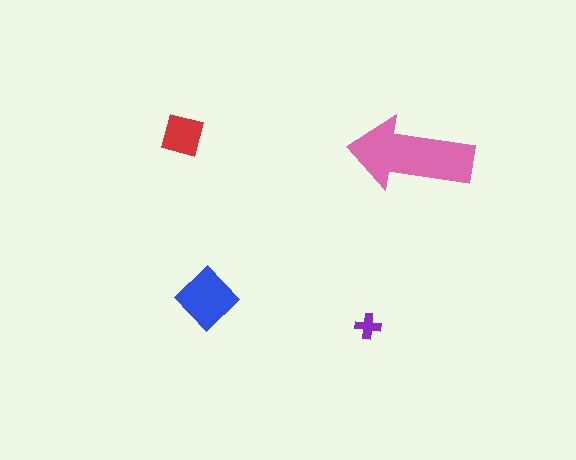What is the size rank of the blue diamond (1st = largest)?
2nd.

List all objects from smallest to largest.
The purple cross, the red square, the blue diamond, the pink arrow.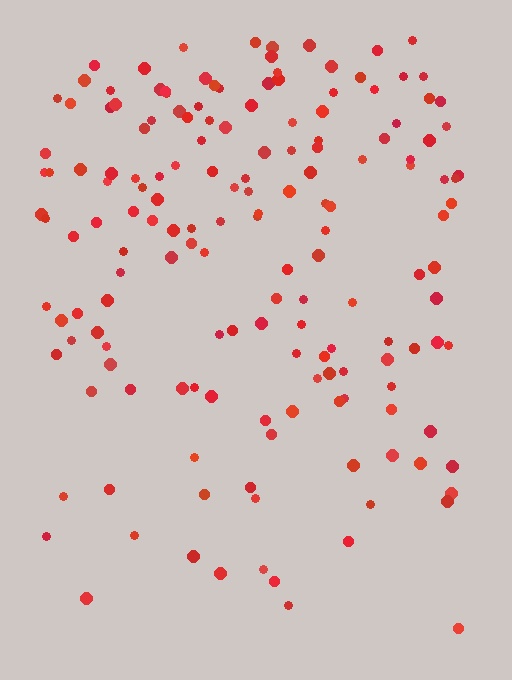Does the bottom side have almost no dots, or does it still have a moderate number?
Still a moderate number, just noticeably fewer than the top.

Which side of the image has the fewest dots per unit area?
The bottom.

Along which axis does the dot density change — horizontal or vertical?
Vertical.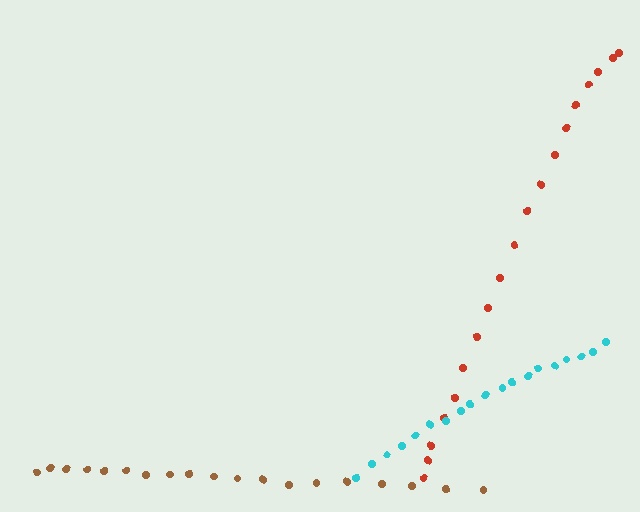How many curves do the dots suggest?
There are 3 distinct paths.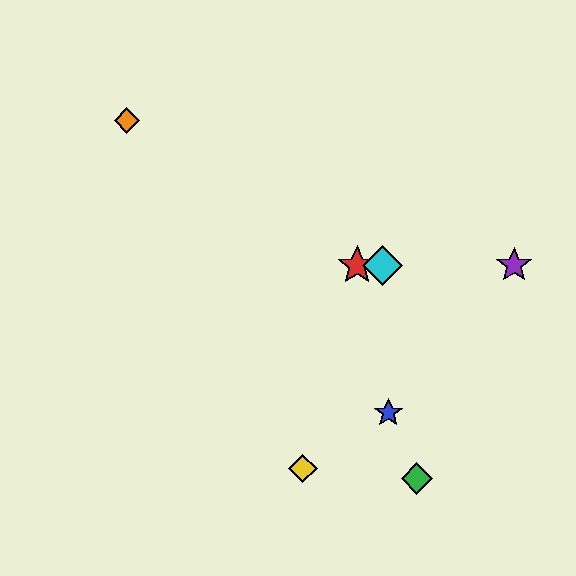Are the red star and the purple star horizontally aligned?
Yes, both are at y≈265.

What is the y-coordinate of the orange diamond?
The orange diamond is at y≈120.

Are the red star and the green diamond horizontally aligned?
No, the red star is at y≈265 and the green diamond is at y≈479.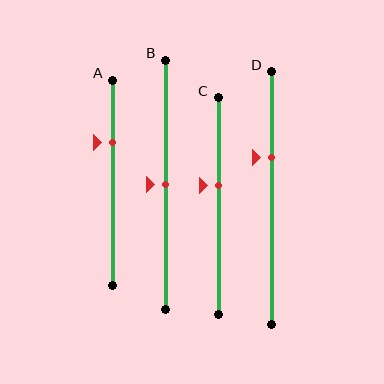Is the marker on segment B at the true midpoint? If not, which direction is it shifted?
Yes, the marker on segment B is at the true midpoint.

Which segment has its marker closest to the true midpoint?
Segment B has its marker closest to the true midpoint.